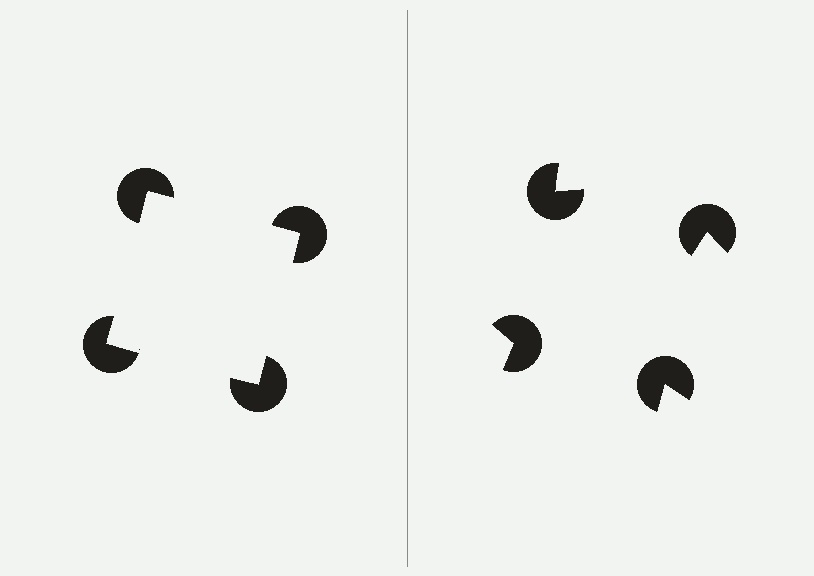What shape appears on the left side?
An illusory square.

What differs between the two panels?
The pac-man discs are positioned identically on both sides; only the wedge orientations differ. On the left they align to a square; on the right they are misaligned.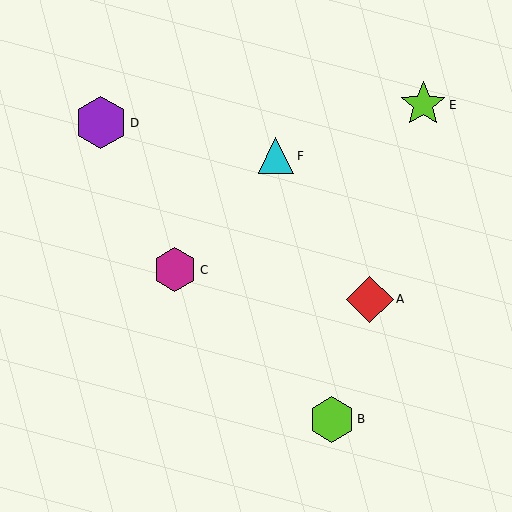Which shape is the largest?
The purple hexagon (labeled D) is the largest.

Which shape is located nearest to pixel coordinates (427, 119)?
The lime star (labeled E) at (423, 105) is nearest to that location.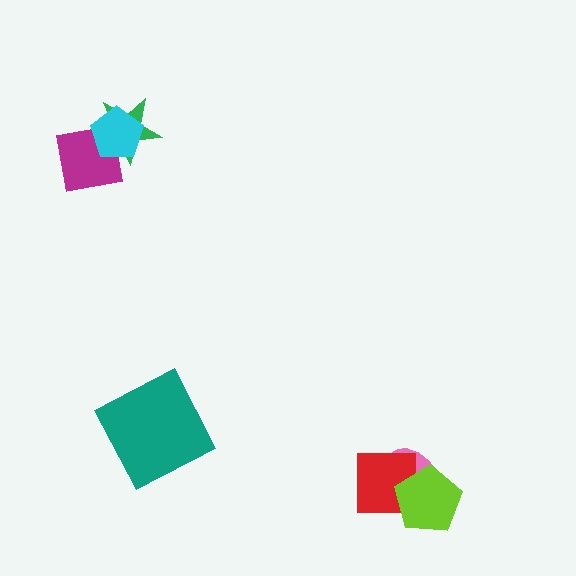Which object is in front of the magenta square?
The cyan pentagon is in front of the magenta square.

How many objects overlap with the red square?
2 objects overlap with the red square.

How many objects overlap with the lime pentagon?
2 objects overlap with the lime pentagon.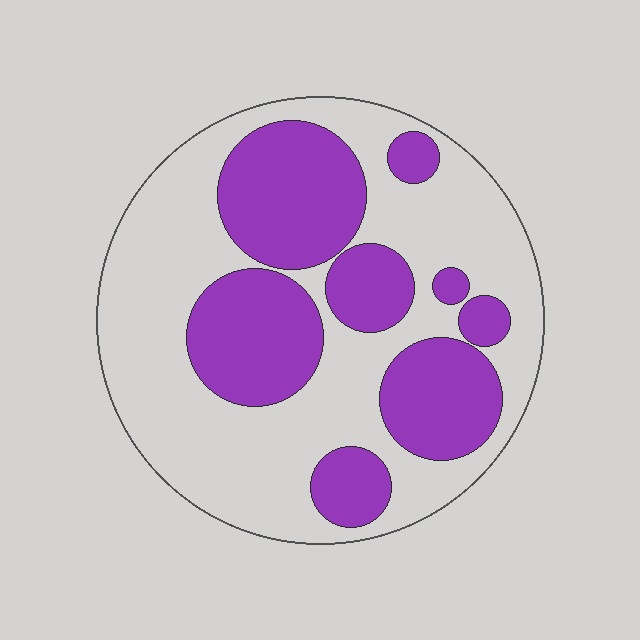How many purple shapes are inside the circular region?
8.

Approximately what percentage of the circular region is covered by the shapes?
Approximately 40%.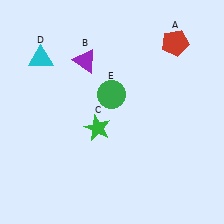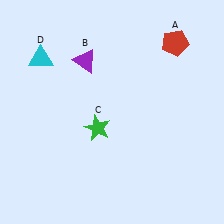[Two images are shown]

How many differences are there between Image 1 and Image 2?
There is 1 difference between the two images.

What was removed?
The green circle (E) was removed in Image 2.